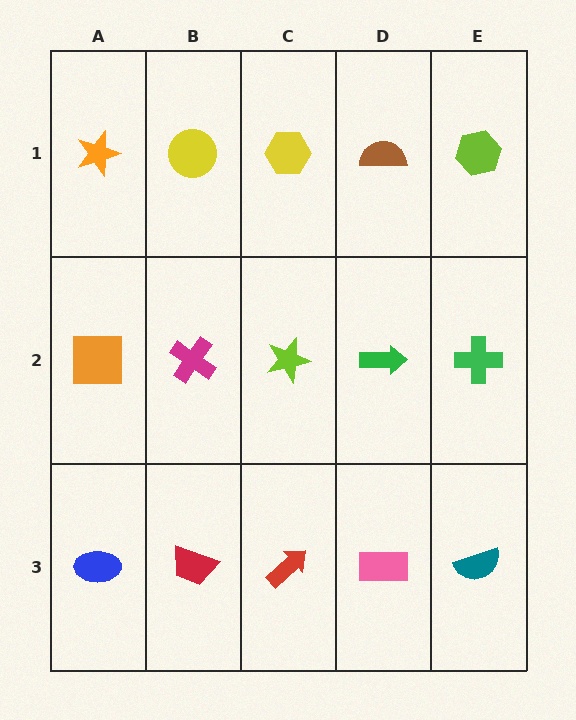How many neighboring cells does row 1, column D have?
3.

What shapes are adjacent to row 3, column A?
An orange square (row 2, column A), a red trapezoid (row 3, column B).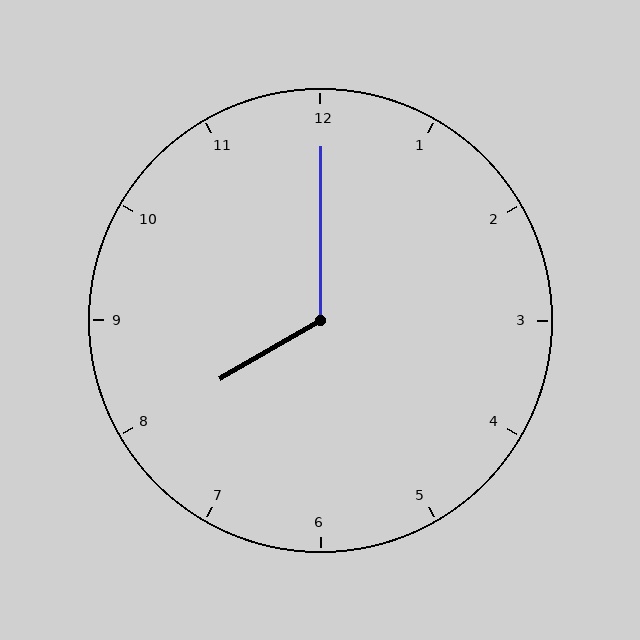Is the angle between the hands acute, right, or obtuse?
It is obtuse.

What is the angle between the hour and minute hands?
Approximately 120 degrees.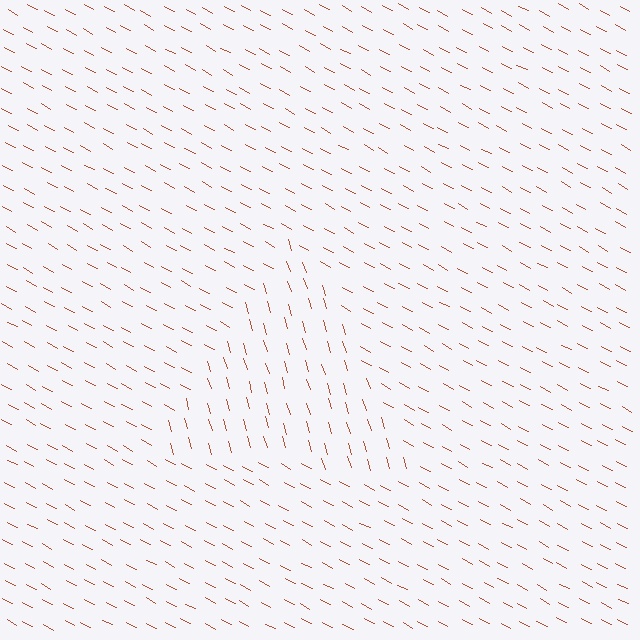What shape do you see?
I see a triangle.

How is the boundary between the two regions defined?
The boundary is defined purely by a change in line orientation (approximately 45 degrees difference). All lines are the same color and thickness.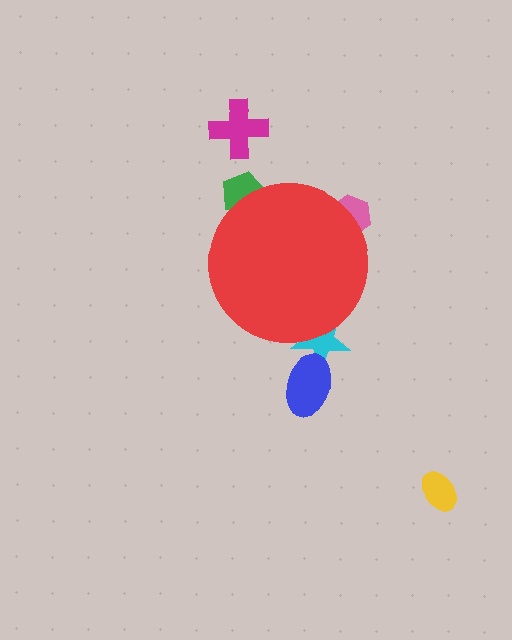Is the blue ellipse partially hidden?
No, the blue ellipse is fully visible.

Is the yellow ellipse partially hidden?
No, the yellow ellipse is fully visible.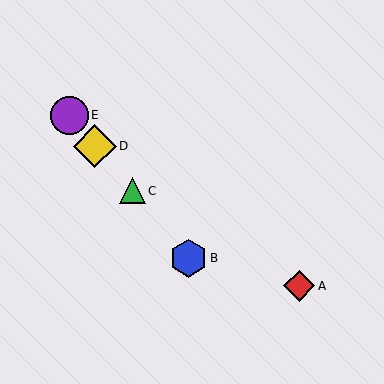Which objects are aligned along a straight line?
Objects B, C, D, E are aligned along a straight line.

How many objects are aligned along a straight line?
4 objects (B, C, D, E) are aligned along a straight line.